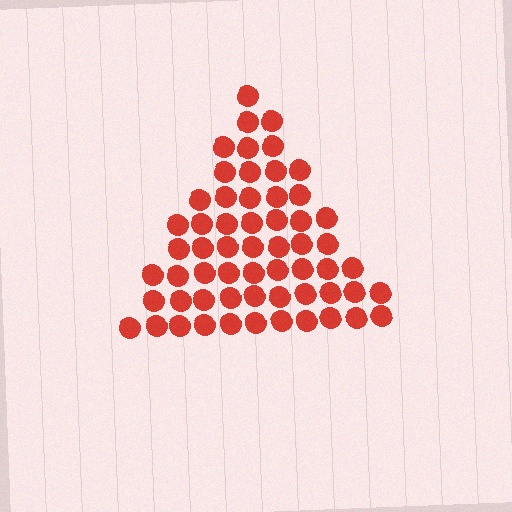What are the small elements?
The small elements are circles.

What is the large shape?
The large shape is a triangle.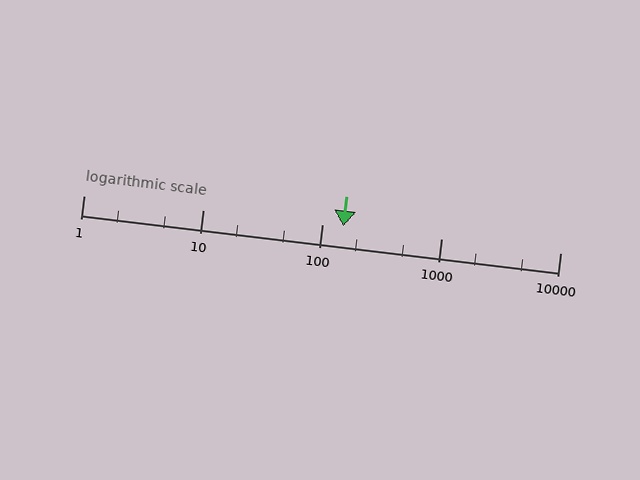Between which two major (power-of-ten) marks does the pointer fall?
The pointer is between 100 and 1000.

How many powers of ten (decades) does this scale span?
The scale spans 4 decades, from 1 to 10000.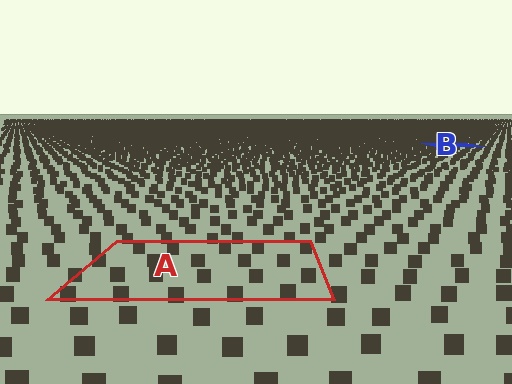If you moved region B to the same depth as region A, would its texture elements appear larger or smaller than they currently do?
They would appear larger. At a closer depth, the same texture elements are projected at a bigger on-screen size.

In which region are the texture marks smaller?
The texture marks are smaller in region B, because it is farther away.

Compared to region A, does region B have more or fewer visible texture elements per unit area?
Region B has more texture elements per unit area — they are packed more densely because it is farther away.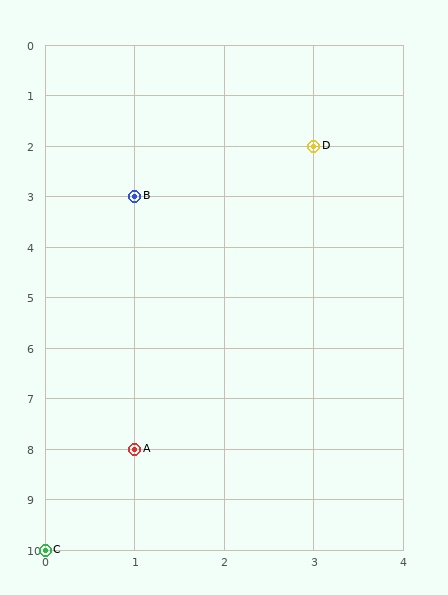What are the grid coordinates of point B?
Point B is at grid coordinates (1, 3).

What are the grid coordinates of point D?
Point D is at grid coordinates (3, 2).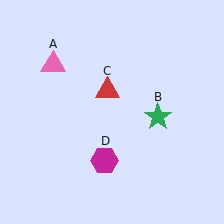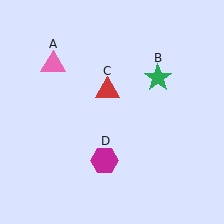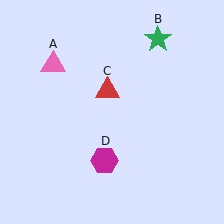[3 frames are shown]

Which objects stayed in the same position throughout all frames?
Pink triangle (object A) and red triangle (object C) and magenta hexagon (object D) remained stationary.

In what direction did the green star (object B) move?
The green star (object B) moved up.